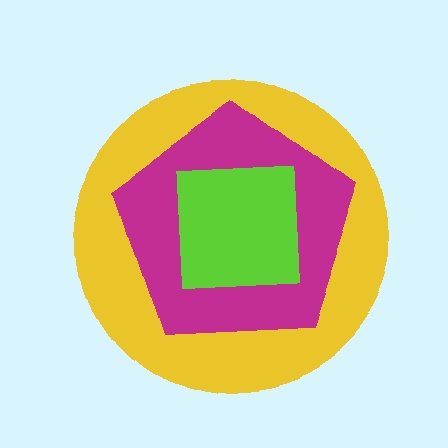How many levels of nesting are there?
3.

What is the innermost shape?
The lime square.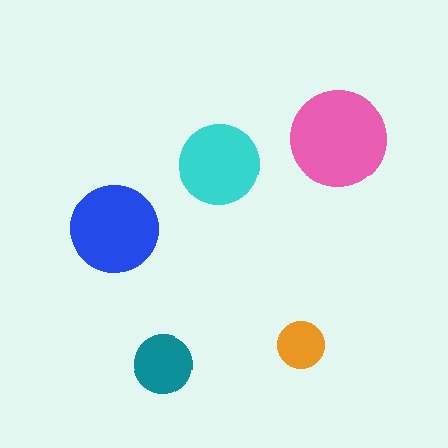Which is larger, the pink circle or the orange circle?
The pink one.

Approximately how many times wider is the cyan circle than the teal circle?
About 1.5 times wider.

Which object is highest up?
The pink circle is topmost.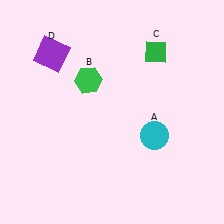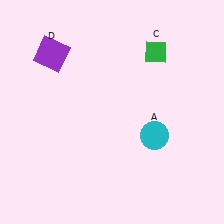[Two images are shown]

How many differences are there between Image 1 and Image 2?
There is 1 difference between the two images.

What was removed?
The green hexagon (B) was removed in Image 2.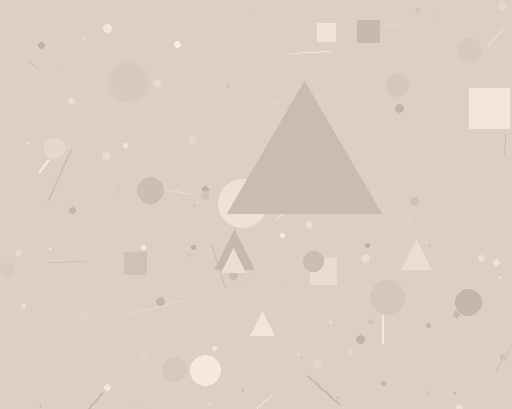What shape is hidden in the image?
A triangle is hidden in the image.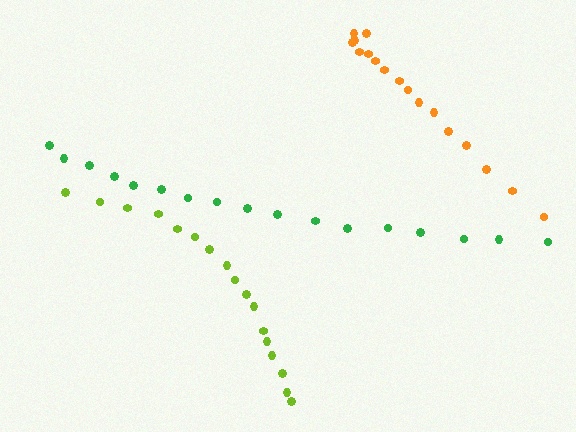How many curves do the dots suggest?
There are 3 distinct paths.